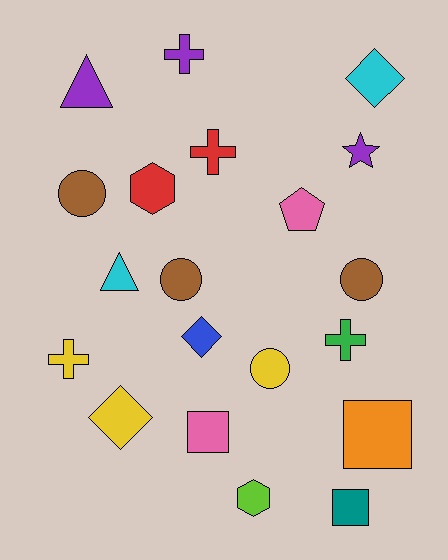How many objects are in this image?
There are 20 objects.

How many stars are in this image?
There is 1 star.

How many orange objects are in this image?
There is 1 orange object.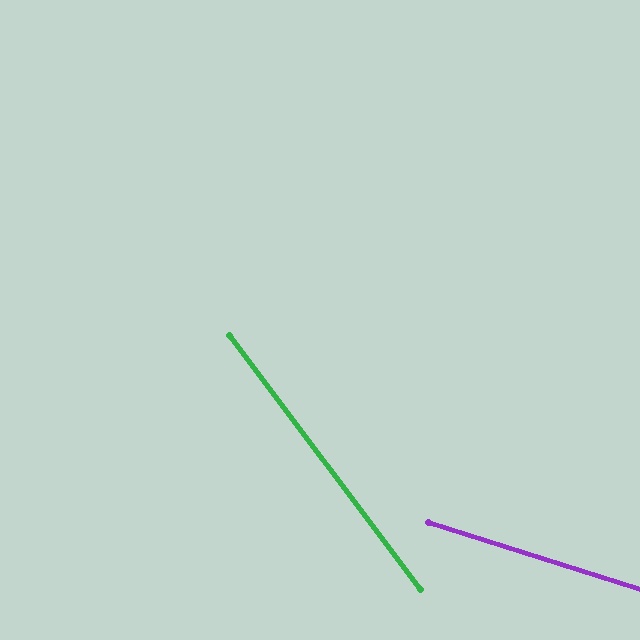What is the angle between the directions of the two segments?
Approximately 36 degrees.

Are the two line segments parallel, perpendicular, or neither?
Neither parallel nor perpendicular — they differ by about 36°.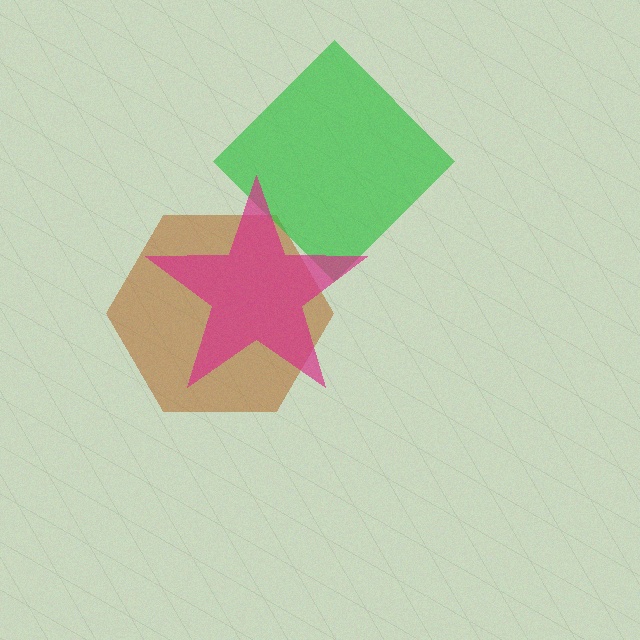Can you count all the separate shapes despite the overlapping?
Yes, there are 3 separate shapes.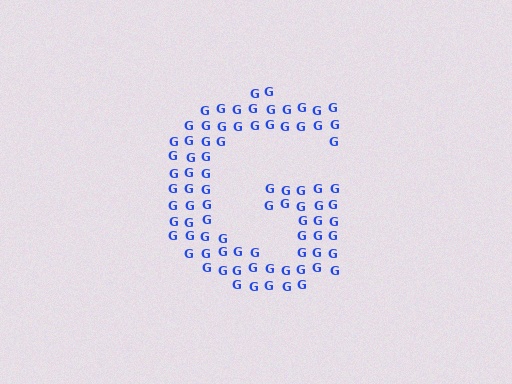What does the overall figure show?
The overall figure shows the letter G.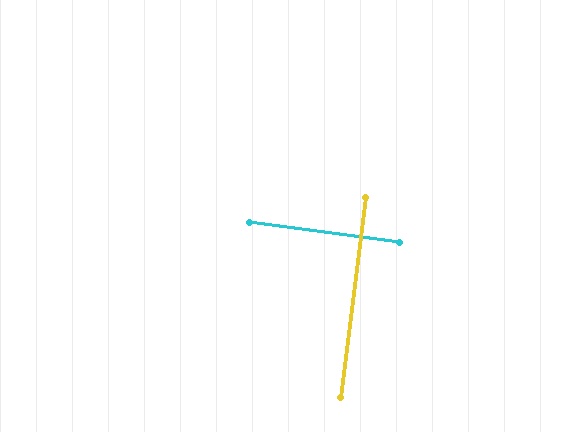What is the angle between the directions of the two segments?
Approximately 90 degrees.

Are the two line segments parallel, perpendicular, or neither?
Perpendicular — they meet at approximately 90°.